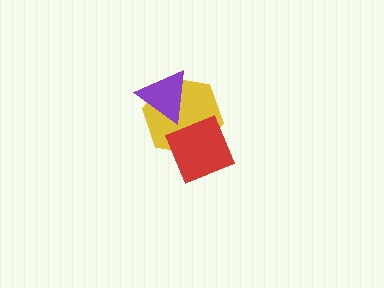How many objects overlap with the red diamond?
1 object overlaps with the red diamond.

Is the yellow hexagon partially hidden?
Yes, it is partially covered by another shape.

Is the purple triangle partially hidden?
No, no other shape covers it.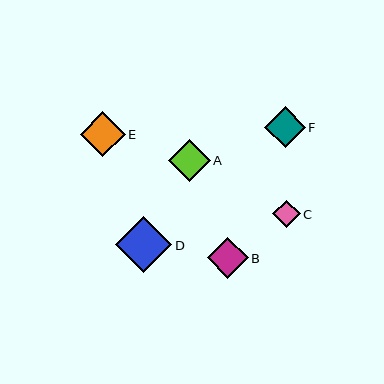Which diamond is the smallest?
Diamond C is the smallest with a size of approximately 28 pixels.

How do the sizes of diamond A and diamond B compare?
Diamond A and diamond B are approximately the same size.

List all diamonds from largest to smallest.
From largest to smallest: D, E, A, B, F, C.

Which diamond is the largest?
Diamond D is the largest with a size of approximately 56 pixels.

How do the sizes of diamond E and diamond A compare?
Diamond E and diamond A are approximately the same size.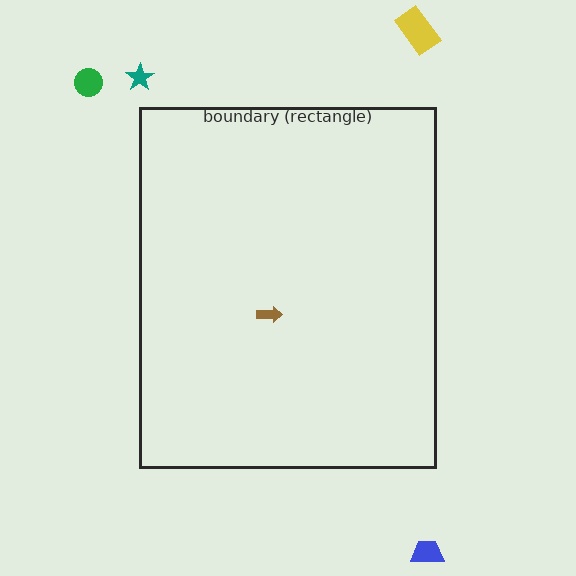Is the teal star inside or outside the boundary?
Outside.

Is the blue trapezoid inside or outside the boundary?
Outside.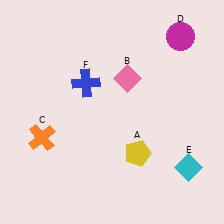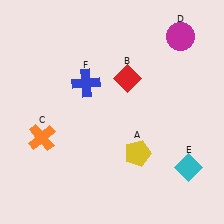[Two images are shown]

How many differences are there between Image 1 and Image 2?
There is 1 difference between the two images.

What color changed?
The diamond (B) changed from pink in Image 1 to red in Image 2.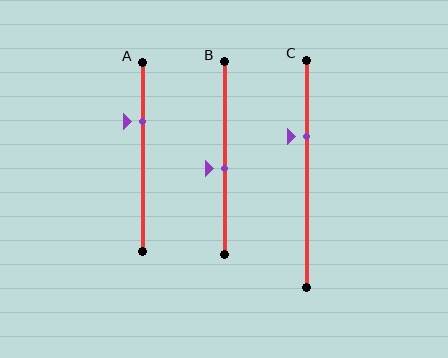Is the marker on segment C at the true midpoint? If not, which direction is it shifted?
No, the marker on segment C is shifted upward by about 17% of the segment length.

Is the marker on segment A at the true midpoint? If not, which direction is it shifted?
No, the marker on segment A is shifted upward by about 19% of the segment length.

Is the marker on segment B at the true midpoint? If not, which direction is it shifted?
No, the marker on segment B is shifted downward by about 5% of the segment length.